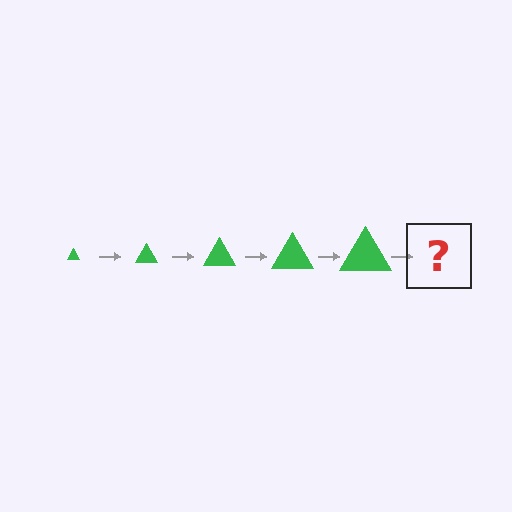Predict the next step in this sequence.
The next step is a green triangle, larger than the previous one.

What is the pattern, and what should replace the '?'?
The pattern is that the triangle gets progressively larger each step. The '?' should be a green triangle, larger than the previous one.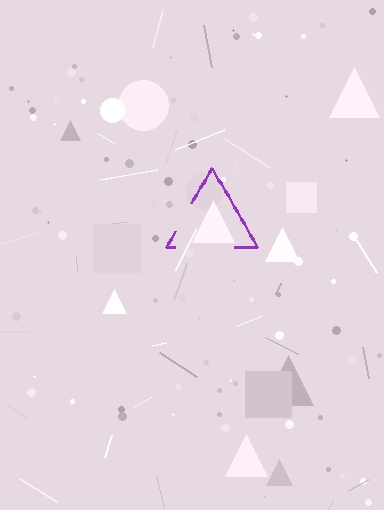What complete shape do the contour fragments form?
The contour fragments form a triangle.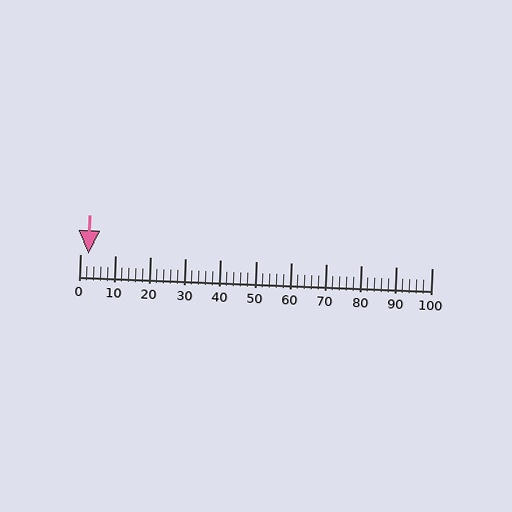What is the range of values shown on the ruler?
The ruler shows values from 0 to 100.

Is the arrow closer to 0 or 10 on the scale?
The arrow is closer to 0.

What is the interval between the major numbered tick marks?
The major tick marks are spaced 10 units apart.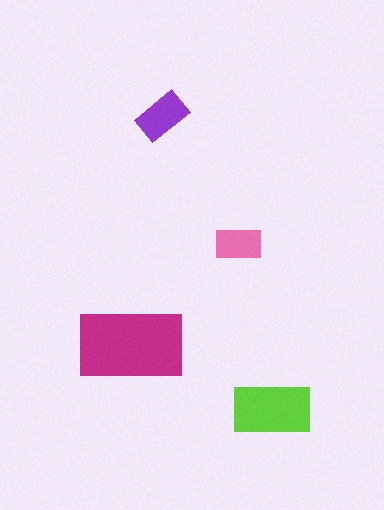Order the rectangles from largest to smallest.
the magenta one, the lime one, the purple one, the pink one.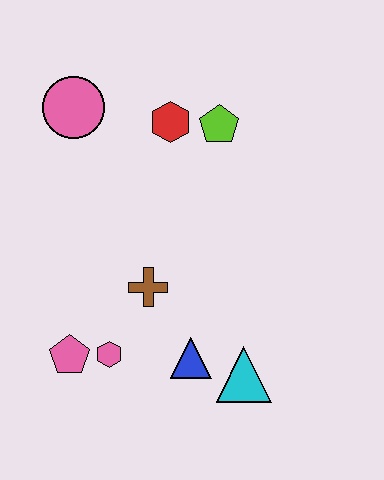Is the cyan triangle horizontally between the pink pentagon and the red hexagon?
No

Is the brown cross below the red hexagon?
Yes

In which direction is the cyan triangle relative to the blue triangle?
The cyan triangle is to the right of the blue triangle.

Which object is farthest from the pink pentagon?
The lime pentagon is farthest from the pink pentagon.